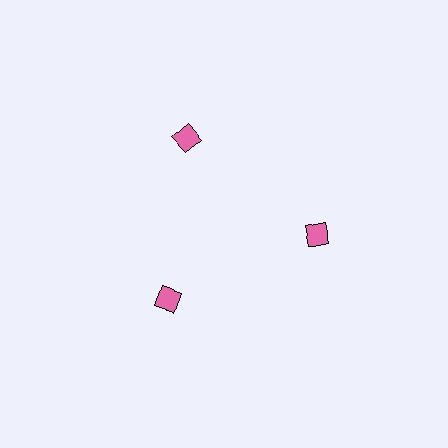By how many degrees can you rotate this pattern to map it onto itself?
The pattern maps onto itself every 120 degrees of rotation.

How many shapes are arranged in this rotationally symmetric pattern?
There are 3 shapes, arranged in 3 groups of 1.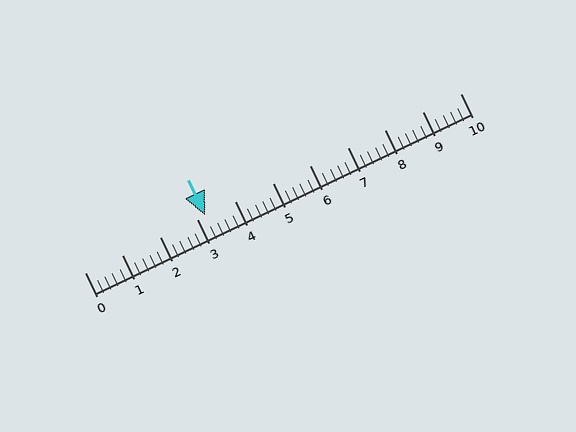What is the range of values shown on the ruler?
The ruler shows values from 0 to 10.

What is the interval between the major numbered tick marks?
The major tick marks are spaced 1 units apart.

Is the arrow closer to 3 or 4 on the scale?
The arrow is closer to 3.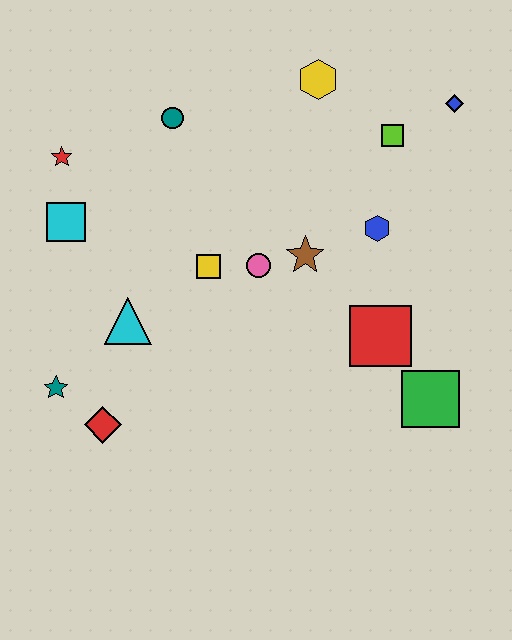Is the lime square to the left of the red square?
No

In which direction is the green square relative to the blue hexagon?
The green square is below the blue hexagon.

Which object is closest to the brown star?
The pink circle is closest to the brown star.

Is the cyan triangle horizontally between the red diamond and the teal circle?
Yes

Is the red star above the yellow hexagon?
No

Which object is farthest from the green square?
The red star is farthest from the green square.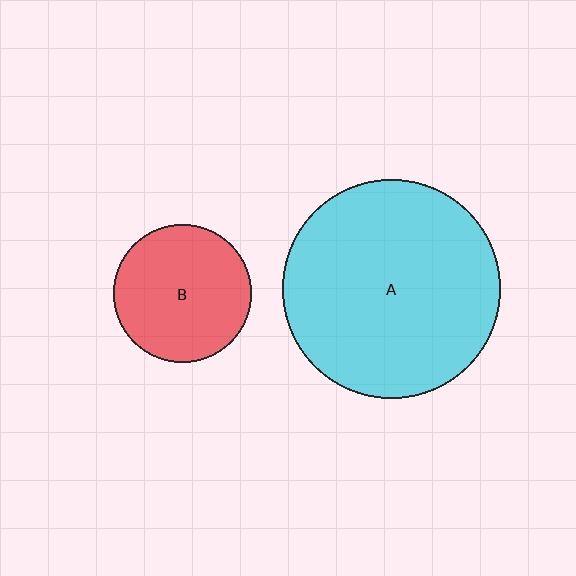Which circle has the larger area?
Circle A (cyan).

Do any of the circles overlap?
No, none of the circles overlap.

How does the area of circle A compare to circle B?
Approximately 2.5 times.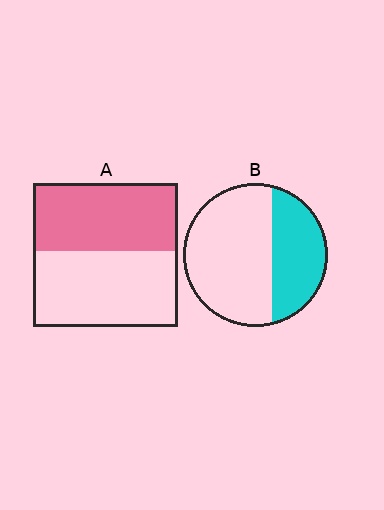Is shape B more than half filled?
No.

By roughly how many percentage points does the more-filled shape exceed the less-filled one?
By roughly 10 percentage points (A over B).